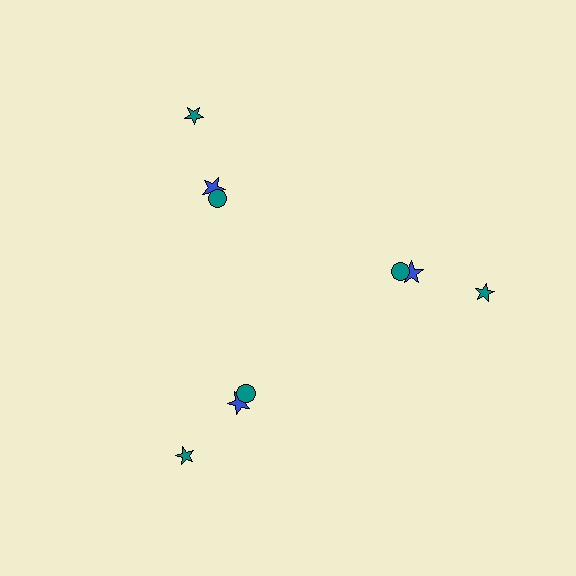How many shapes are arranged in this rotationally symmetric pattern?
There are 9 shapes, arranged in 3 groups of 3.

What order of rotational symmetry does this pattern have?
This pattern has 3-fold rotational symmetry.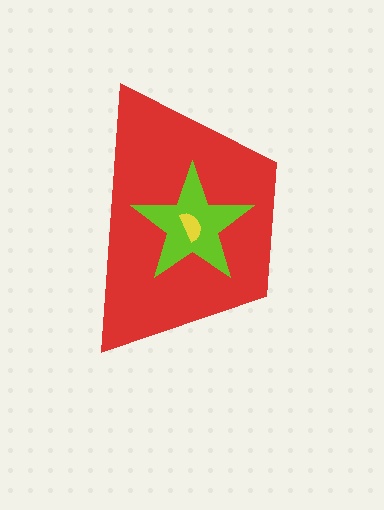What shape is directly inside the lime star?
The yellow semicircle.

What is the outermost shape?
The red trapezoid.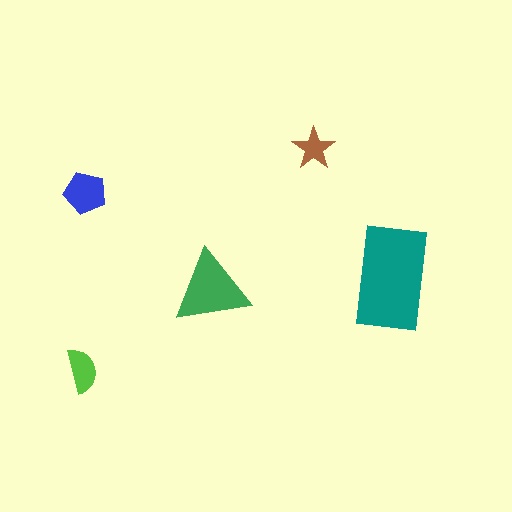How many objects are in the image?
There are 5 objects in the image.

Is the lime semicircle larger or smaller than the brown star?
Larger.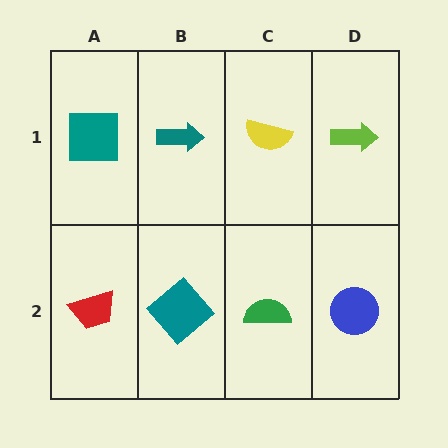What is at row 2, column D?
A blue circle.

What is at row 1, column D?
A lime arrow.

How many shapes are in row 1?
4 shapes.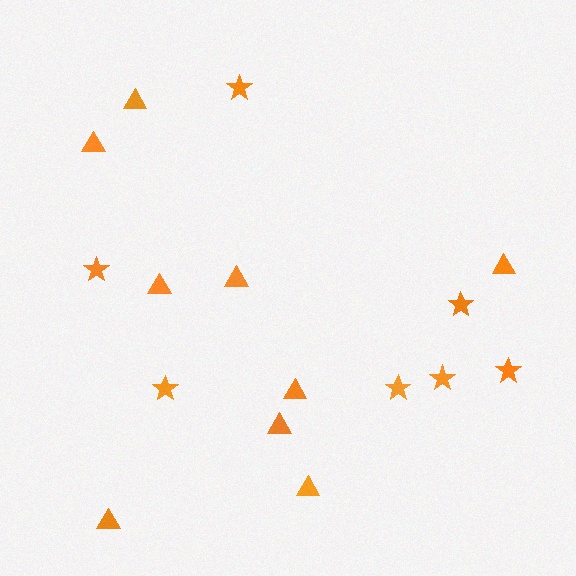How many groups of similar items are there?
There are 2 groups: one group of triangles (9) and one group of stars (7).